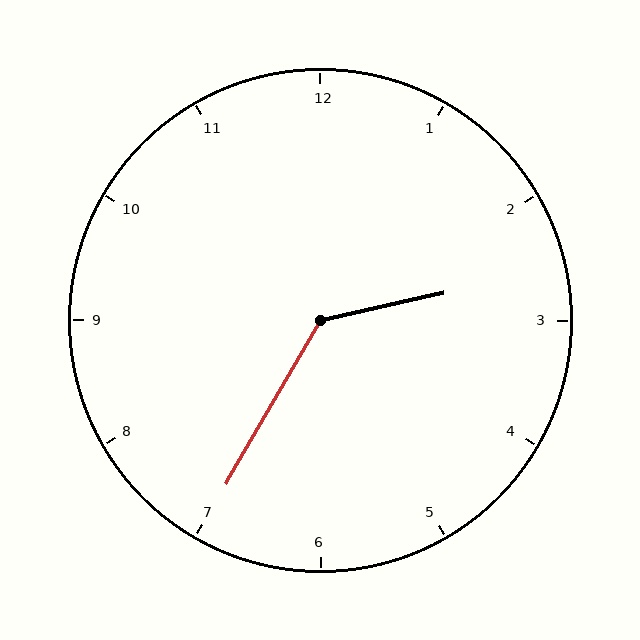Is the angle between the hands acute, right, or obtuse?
It is obtuse.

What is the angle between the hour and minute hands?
Approximately 132 degrees.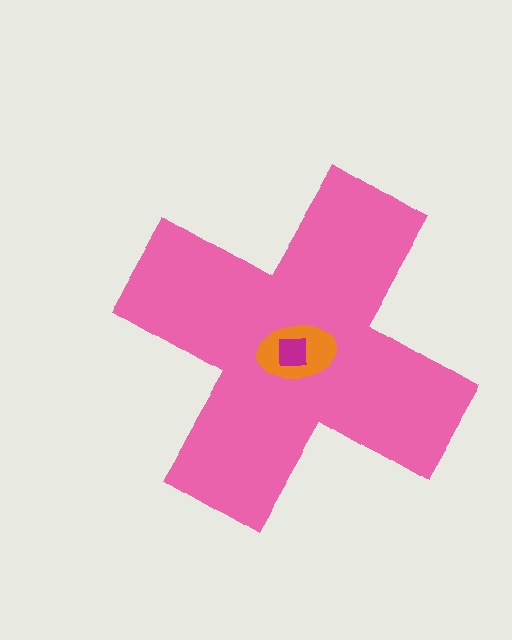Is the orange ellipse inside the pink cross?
Yes.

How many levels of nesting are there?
3.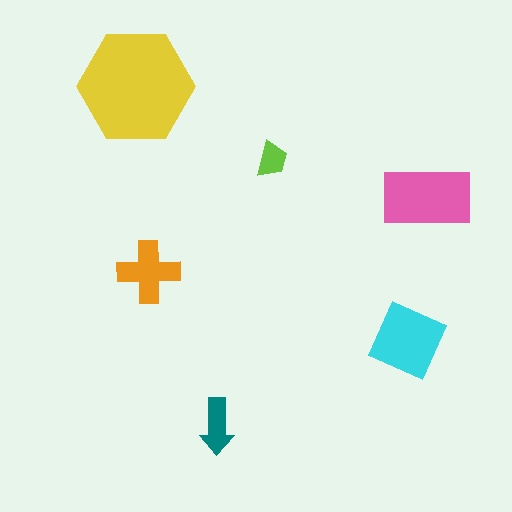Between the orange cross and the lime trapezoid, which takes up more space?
The orange cross.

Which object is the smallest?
The lime trapezoid.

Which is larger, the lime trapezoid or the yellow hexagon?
The yellow hexagon.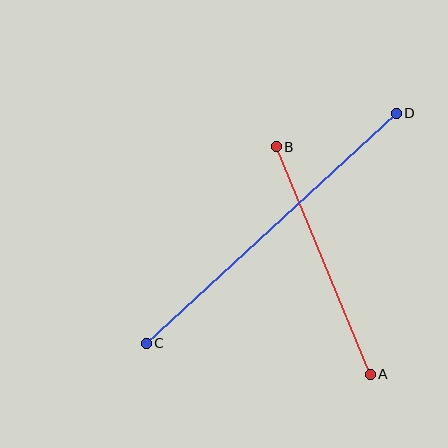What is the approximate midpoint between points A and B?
The midpoint is at approximately (323, 260) pixels.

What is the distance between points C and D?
The distance is approximately 340 pixels.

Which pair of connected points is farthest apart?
Points C and D are farthest apart.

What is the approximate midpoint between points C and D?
The midpoint is at approximately (271, 228) pixels.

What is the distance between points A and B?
The distance is approximately 246 pixels.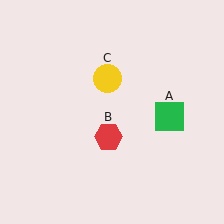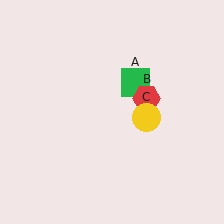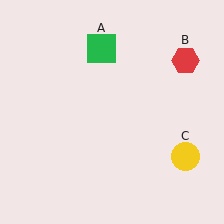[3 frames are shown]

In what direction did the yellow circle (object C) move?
The yellow circle (object C) moved down and to the right.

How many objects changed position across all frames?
3 objects changed position: green square (object A), red hexagon (object B), yellow circle (object C).